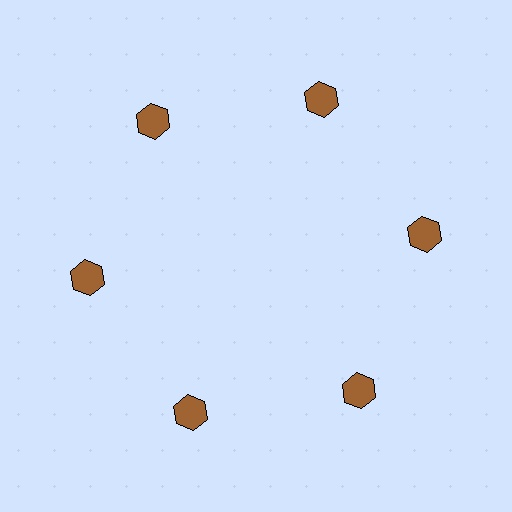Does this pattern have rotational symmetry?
Yes, this pattern has 6-fold rotational symmetry. It looks the same after rotating 60 degrees around the center.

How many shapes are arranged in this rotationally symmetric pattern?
There are 6 shapes, arranged in 6 groups of 1.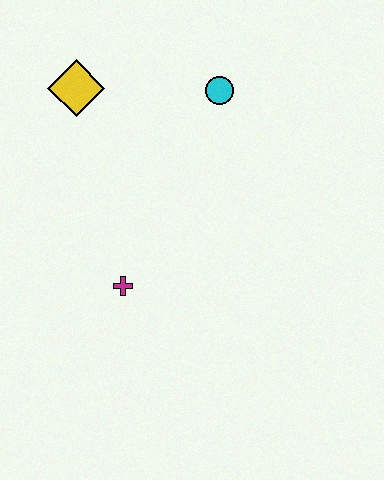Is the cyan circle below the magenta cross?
No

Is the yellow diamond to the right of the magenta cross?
No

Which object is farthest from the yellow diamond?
The magenta cross is farthest from the yellow diamond.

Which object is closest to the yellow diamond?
The cyan circle is closest to the yellow diamond.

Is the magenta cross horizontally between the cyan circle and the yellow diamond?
Yes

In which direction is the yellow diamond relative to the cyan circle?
The yellow diamond is to the left of the cyan circle.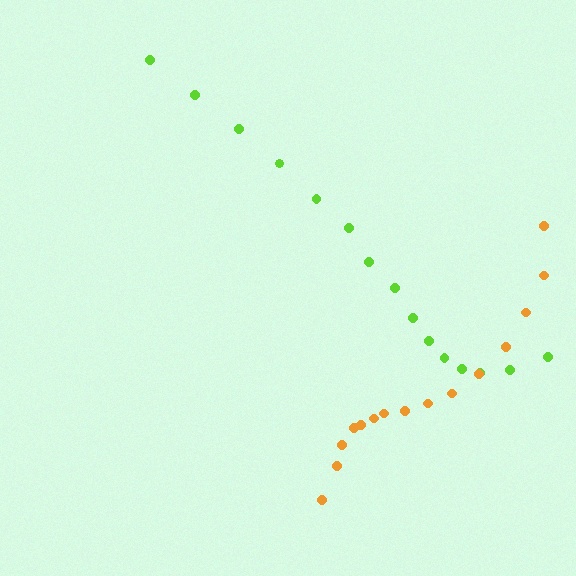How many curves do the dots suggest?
There are 2 distinct paths.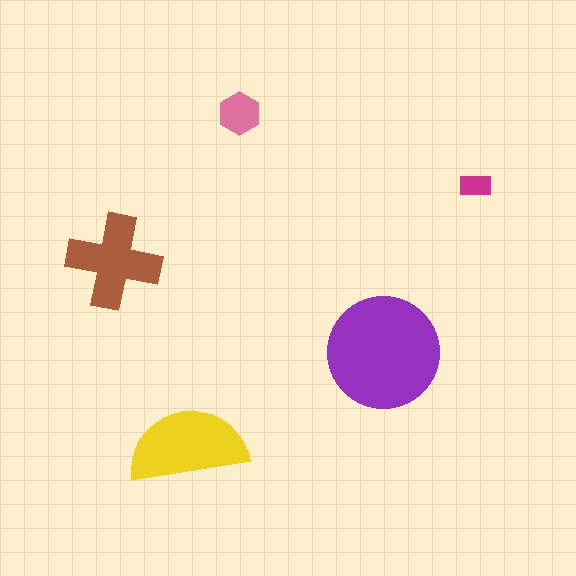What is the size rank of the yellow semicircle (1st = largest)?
2nd.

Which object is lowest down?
The yellow semicircle is bottommost.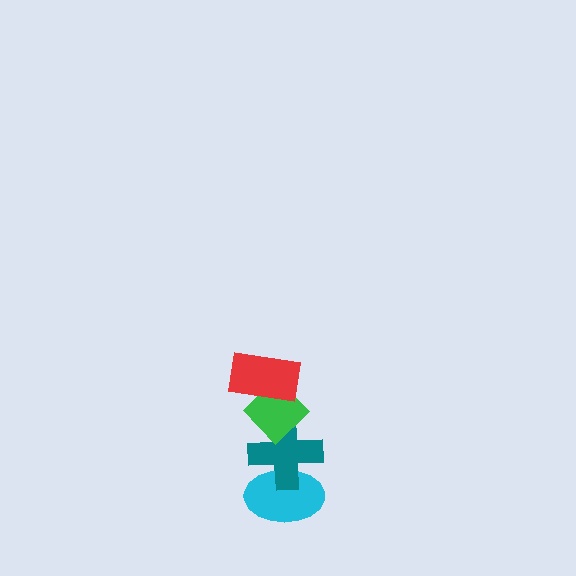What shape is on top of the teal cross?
The green diamond is on top of the teal cross.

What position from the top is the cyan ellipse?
The cyan ellipse is 4th from the top.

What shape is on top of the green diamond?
The red rectangle is on top of the green diamond.